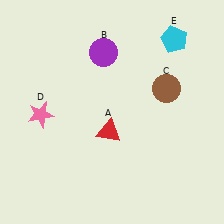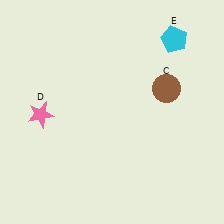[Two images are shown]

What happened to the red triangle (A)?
The red triangle (A) was removed in Image 2. It was in the bottom-left area of Image 1.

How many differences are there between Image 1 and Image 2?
There are 2 differences between the two images.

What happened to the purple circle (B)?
The purple circle (B) was removed in Image 2. It was in the top-left area of Image 1.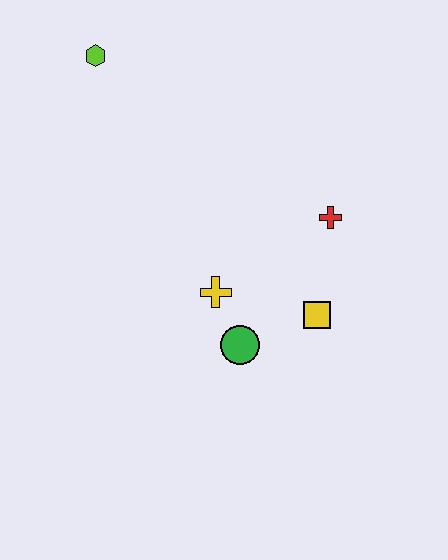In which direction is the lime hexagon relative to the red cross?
The lime hexagon is to the left of the red cross.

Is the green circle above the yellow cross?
No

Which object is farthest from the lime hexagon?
The yellow square is farthest from the lime hexagon.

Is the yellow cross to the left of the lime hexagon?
No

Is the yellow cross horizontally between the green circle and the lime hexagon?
Yes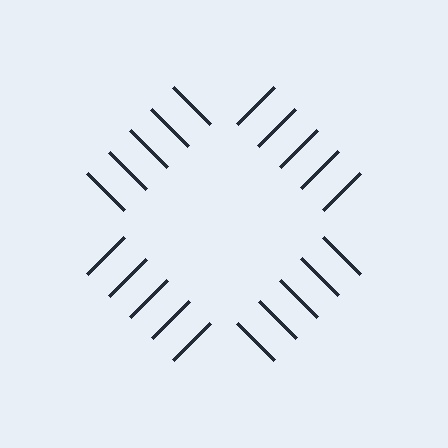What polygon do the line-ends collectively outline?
An illusory square — the line segments terminate on its edges but no continuous stroke is drawn.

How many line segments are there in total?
20 — 5 along each of the 4 edges.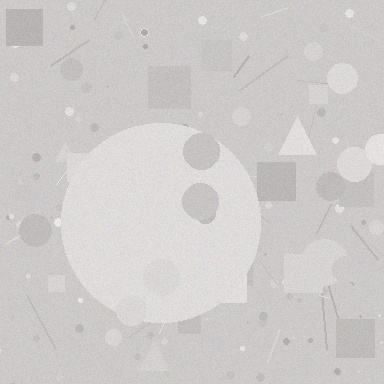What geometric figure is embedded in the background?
A circle is embedded in the background.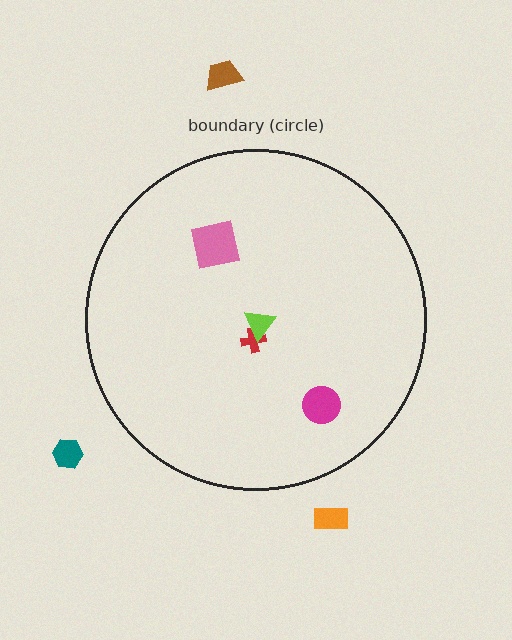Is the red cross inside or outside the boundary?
Inside.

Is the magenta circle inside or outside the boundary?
Inside.